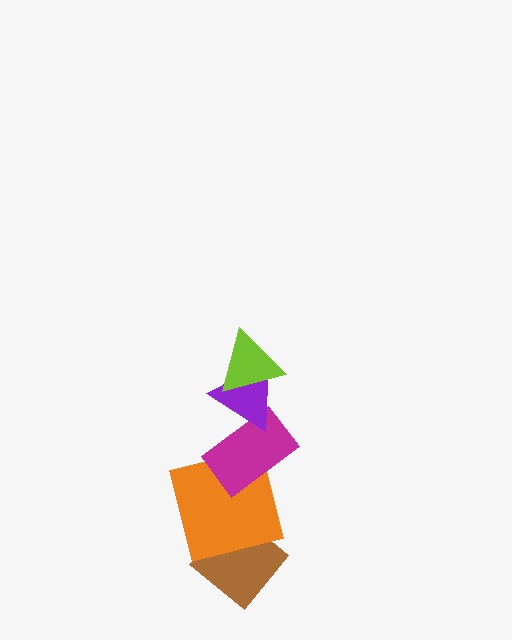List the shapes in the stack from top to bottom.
From top to bottom: the lime triangle, the purple triangle, the magenta rectangle, the orange square, the brown diamond.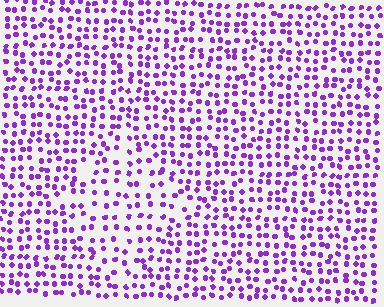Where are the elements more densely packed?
The elements are more densely packed outside the diamond boundary.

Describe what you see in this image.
The image contains small purple elements arranged at two different densities. A diamond-shaped region is visible where the elements are less densely packed than the surrounding area.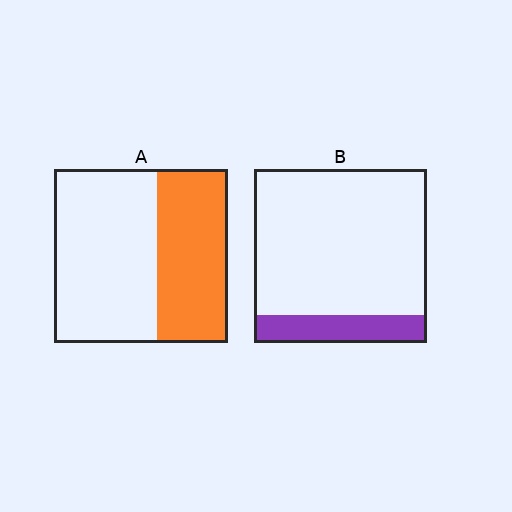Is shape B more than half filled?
No.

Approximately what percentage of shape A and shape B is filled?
A is approximately 40% and B is approximately 15%.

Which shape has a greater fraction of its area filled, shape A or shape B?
Shape A.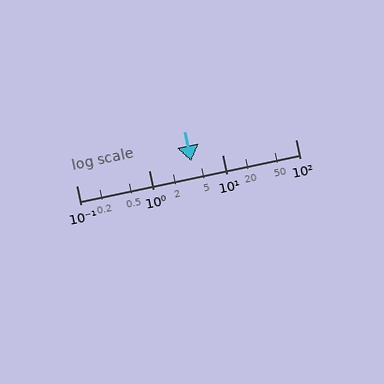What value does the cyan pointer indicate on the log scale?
The pointer indicates approximately 3.7.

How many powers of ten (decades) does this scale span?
The scale spans 3 decades, from 0.1 to 100.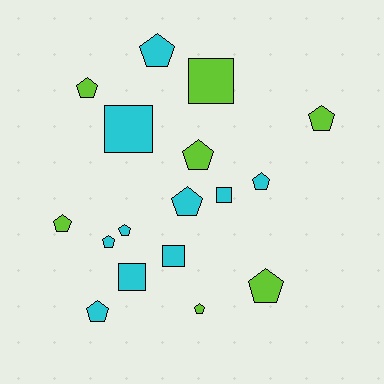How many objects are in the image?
There are 17 objects.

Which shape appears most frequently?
Pentagon, with 12 objects.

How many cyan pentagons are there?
There are 6 cyan pentagons.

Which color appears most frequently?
Cyan, with 10 objects.